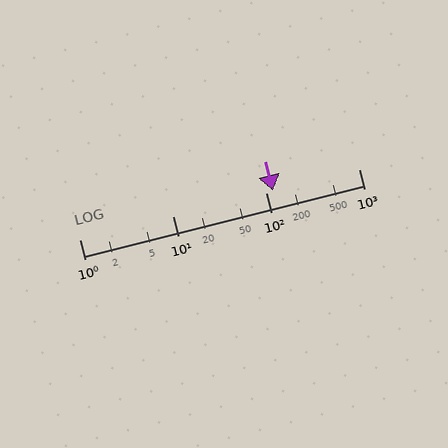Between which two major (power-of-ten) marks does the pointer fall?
The pointer is between 100 and 1000.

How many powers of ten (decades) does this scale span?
The scale spans 3 decades, from 1 to 1000.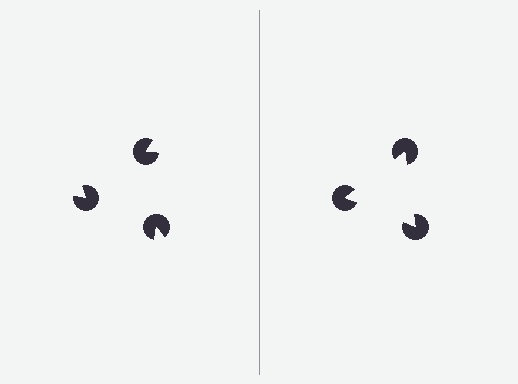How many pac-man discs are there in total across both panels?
6 — 3 on each side.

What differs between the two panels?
The pac-man discs are positioned identically on both sides; only the wedge orientations differ. On the right they align to a triangle; on the left they are misaligned.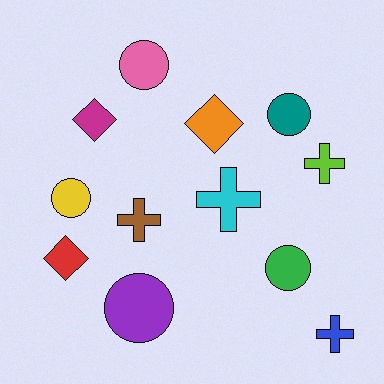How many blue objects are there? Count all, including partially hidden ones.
There is 1 blue object.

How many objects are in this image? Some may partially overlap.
There are 12 objects.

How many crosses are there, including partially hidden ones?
There are 4 crosses.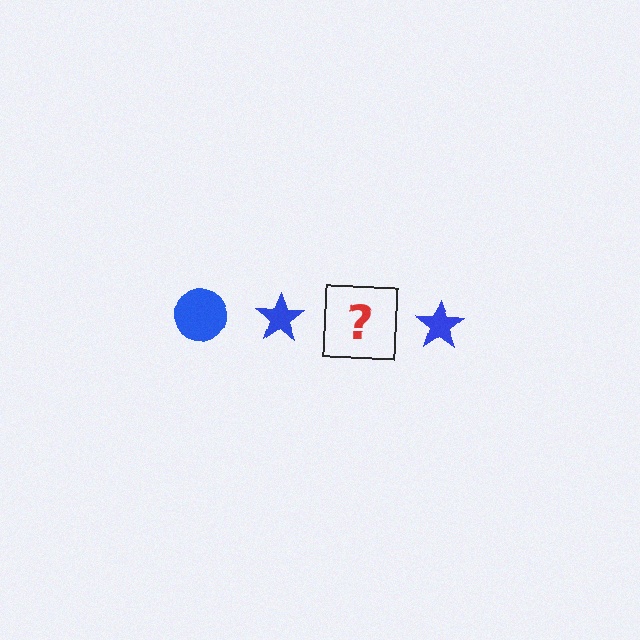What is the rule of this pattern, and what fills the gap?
The rule is that the pattern cycles through circle, star shapes in blue. The gap should be filled with a blue circle.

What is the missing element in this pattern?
The missing element is a blue circle.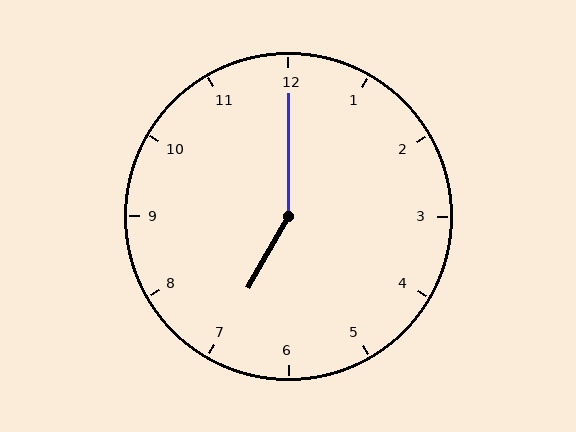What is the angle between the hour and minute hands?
Approximately 150 degrees.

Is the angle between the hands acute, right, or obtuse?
It is obtuse.